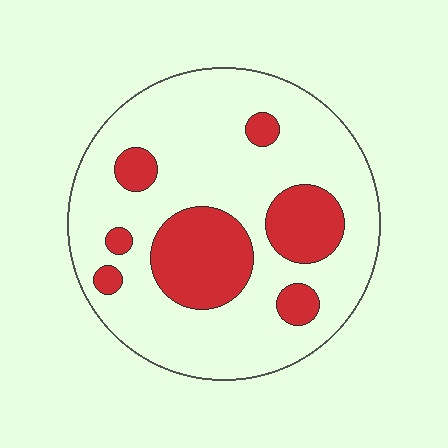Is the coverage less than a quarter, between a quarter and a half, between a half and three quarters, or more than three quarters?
Less than a quarter.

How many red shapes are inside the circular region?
7.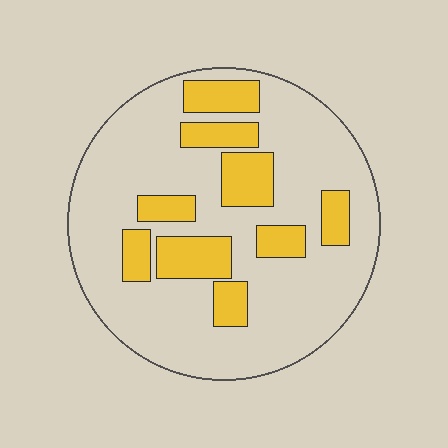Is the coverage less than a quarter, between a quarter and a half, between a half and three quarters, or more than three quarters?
Less than a quarter.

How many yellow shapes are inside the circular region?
9.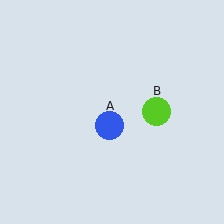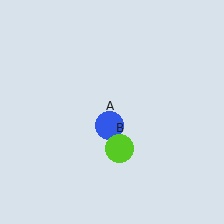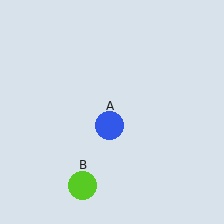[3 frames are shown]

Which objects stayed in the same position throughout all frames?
Blue circle (object A) remained stationary.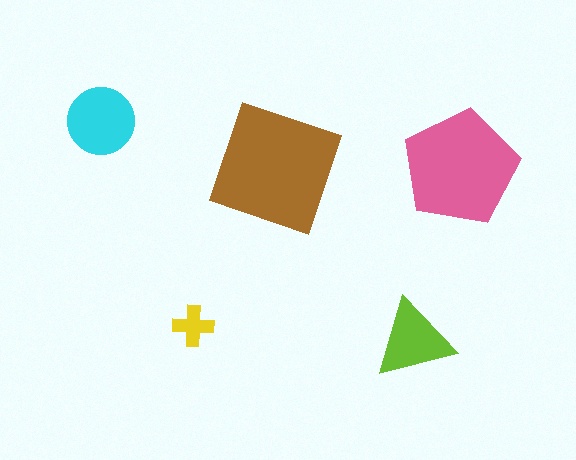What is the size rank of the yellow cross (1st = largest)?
5th.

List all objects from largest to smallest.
The brown square, the pink pentagon, the cyan circle, the lime triangle, the yellow cross.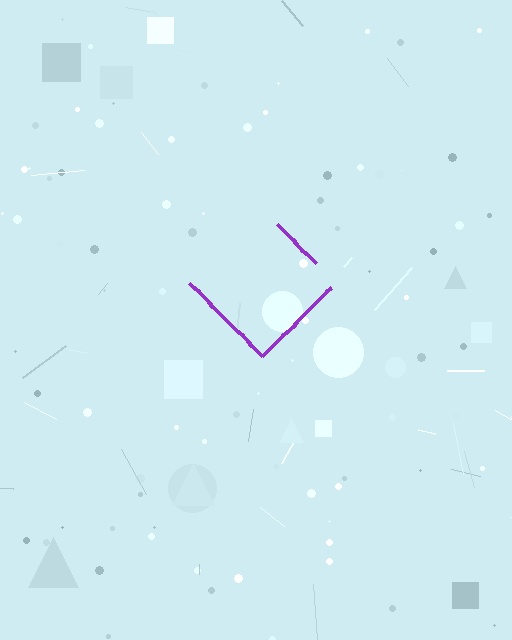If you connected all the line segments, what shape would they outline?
They would outline a diamond.